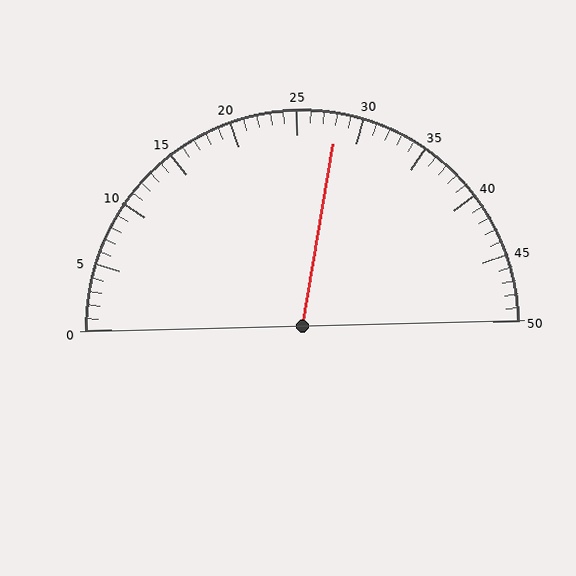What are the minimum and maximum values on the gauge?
The gauge ranges from 0 to 50.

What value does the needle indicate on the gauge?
The needle indicates approximately 28.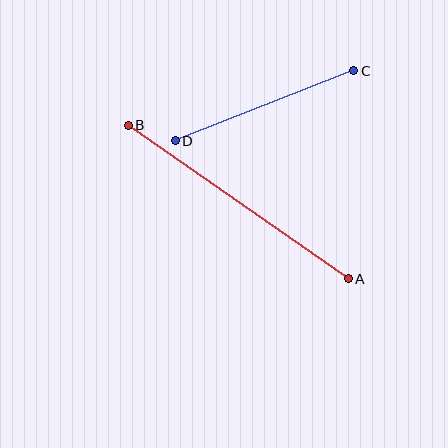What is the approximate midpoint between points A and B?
The midpoint is at approximately (238, 202) pixels.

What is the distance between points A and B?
The distance is approximately 268 pixels.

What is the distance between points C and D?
The distance is approximately 192 pixels.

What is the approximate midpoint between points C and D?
The midpoint is at approximately (264, 106) pixels.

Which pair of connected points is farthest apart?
Points A and B are farthest apart.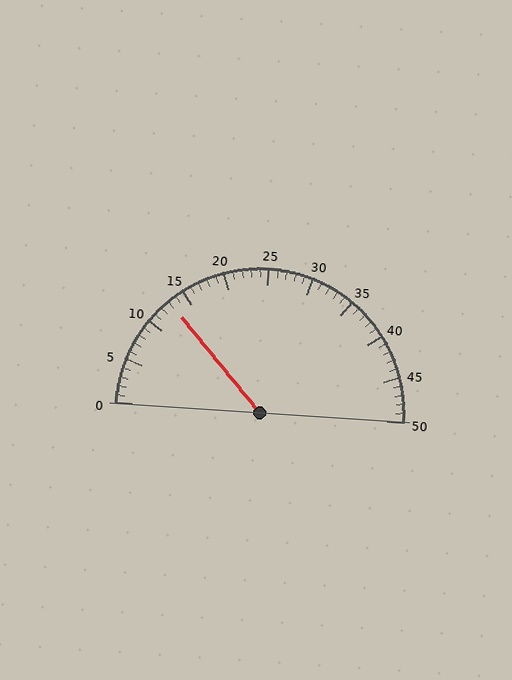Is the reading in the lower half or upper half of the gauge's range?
The reading is in the lower half of the range (0 to 50).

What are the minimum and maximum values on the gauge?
The gauge ranges from 0 to 50.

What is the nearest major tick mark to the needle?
The nearest major tick mark is 15.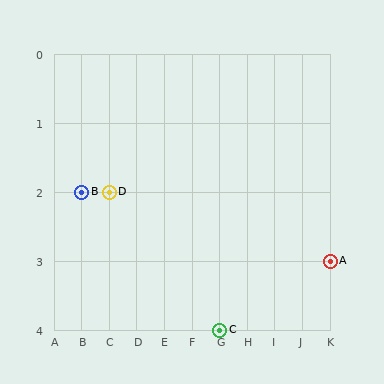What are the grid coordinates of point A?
Point A is at grid coordinates (K, 3).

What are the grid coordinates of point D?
Point D is at grid coordinates (C, 2).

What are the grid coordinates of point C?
Point C is at grid coordinates (G, 4).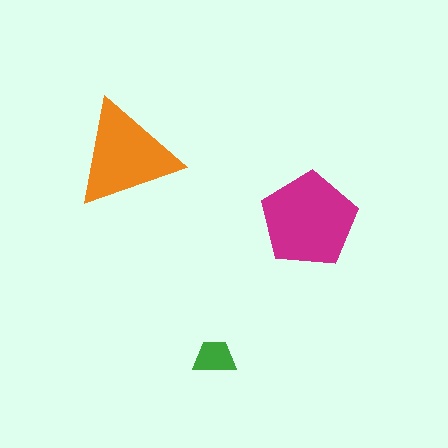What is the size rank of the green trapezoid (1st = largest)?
3rd.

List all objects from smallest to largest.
The green trapezoid, the orange triangle, the magenta pentagon.